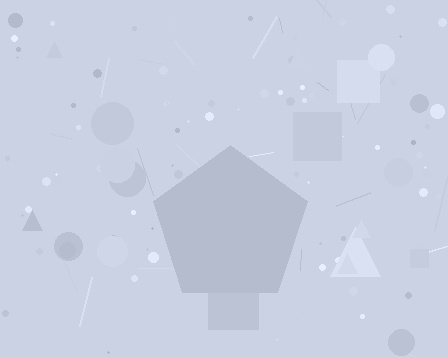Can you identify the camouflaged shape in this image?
The camouflaged shape is a pentagon.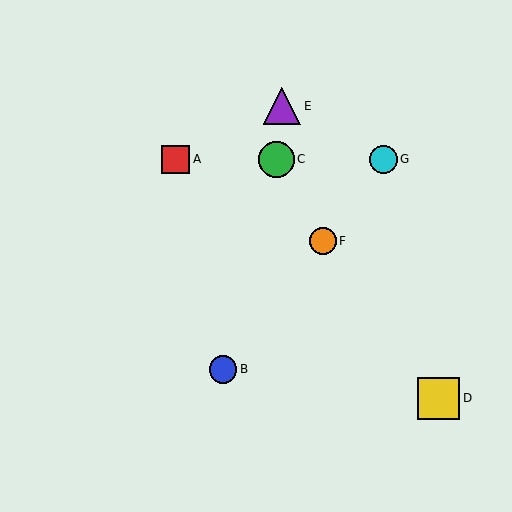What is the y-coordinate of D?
Object D is at y≈398.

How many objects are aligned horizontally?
3 objects (A, C, G) are aligned horizontally.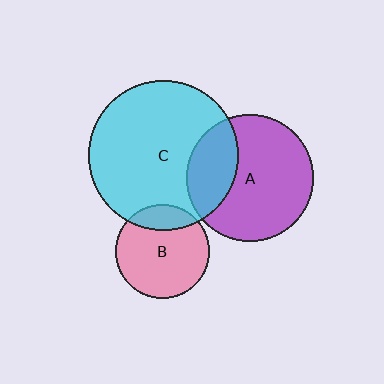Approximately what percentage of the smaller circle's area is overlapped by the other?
Approximately 20%.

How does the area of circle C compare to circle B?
Approximately 2.5 times.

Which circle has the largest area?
Circle C (cyan).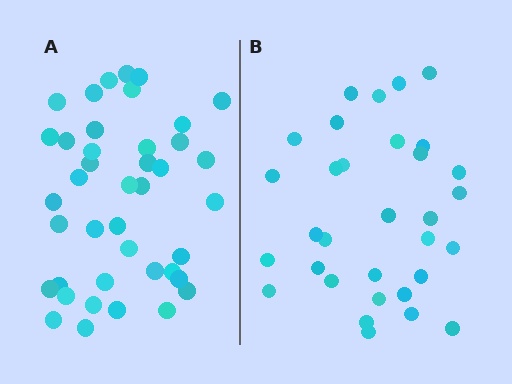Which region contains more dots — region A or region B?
Region A (the left region) has more dots.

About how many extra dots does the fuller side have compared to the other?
Region A has roughly 8 or so more dots than region B.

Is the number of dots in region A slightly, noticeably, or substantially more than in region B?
Region A has noticeably more, but not dramatically so. The ratio is roughly 1.3 to 1.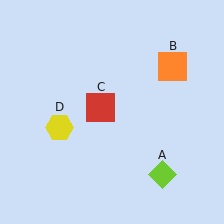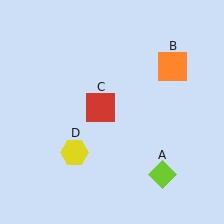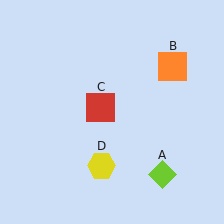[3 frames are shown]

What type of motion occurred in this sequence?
The yellow hexagon (object D) rotated counterclockwise around the center of the scene.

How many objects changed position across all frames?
1 object changed position: yellow hexagon (object D).